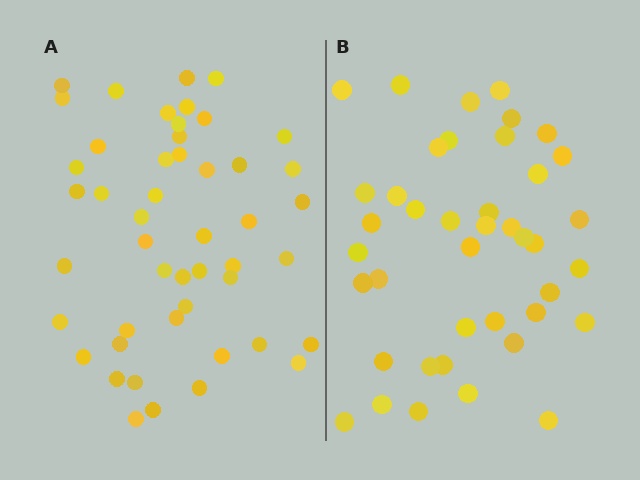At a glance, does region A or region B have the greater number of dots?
Region A (the left region) has more dots.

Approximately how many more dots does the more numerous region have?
Region A has roughly 8 or so more dots than region B.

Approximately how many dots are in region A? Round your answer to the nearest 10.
About 50 dots. (The exact count is 48, which rounds to 50.)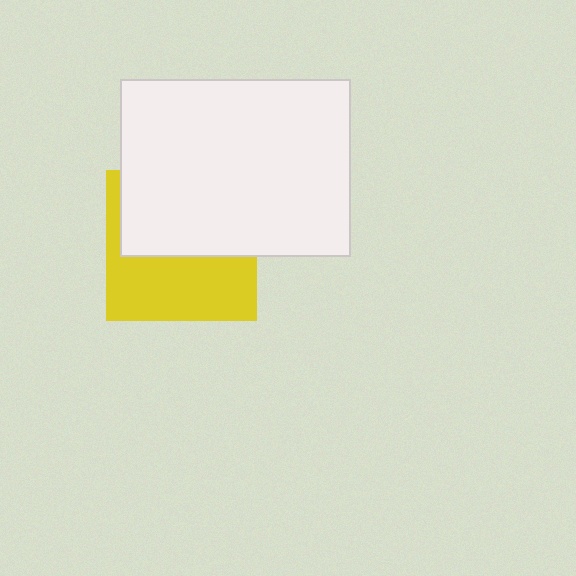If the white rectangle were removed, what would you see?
You would see the complete yellow square.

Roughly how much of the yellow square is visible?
About half of it is visible (roughly 47%).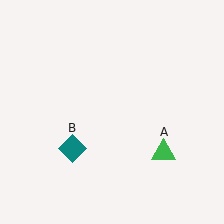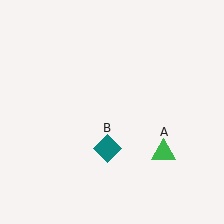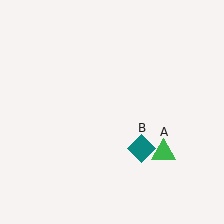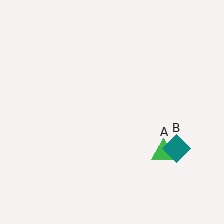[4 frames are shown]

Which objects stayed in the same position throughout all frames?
Green triangle (object A) remained stationary.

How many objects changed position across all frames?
1 object changed position: teal diamond (object B).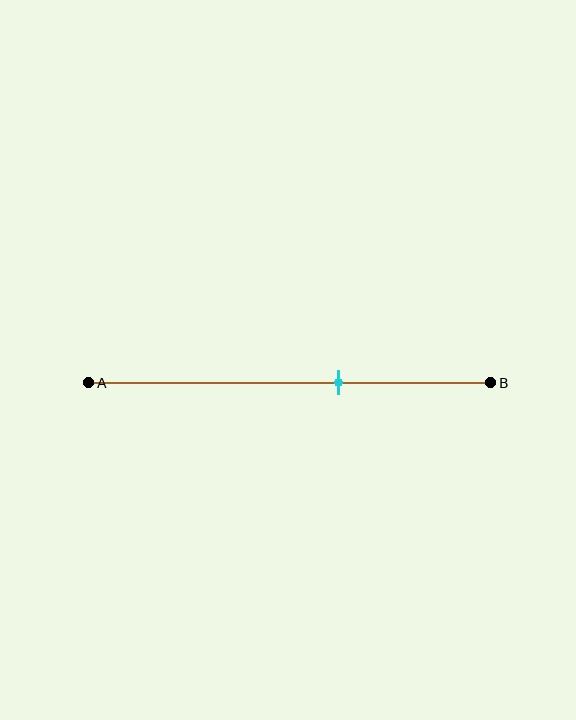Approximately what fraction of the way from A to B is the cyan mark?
The cyan mark is approximately 60% of the way from A to B.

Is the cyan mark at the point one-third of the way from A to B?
No, the mark is at about 60% from A, not at the 33% one-third point.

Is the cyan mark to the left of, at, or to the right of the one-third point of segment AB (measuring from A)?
The cyan mark is to the right of the one-third point of segment AB.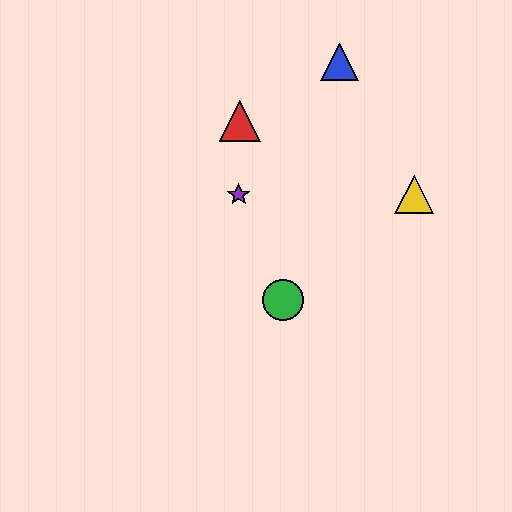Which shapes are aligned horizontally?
The yellow triangle, the purple star are aligned horizontally.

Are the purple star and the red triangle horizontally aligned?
No, the purple star is at y≈194 and the red triangle is at y≈121.